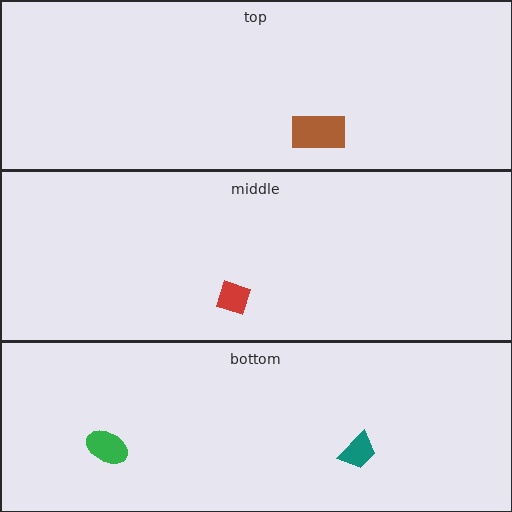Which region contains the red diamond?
The middle region.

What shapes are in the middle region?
The red diamond.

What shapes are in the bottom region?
The teal trapezoid, the green ellipse.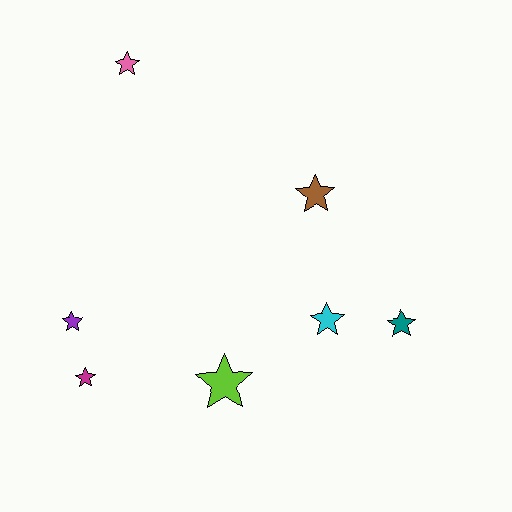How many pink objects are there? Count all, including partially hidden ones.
There is 1 pink object.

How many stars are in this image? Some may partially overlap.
There are 7 stars.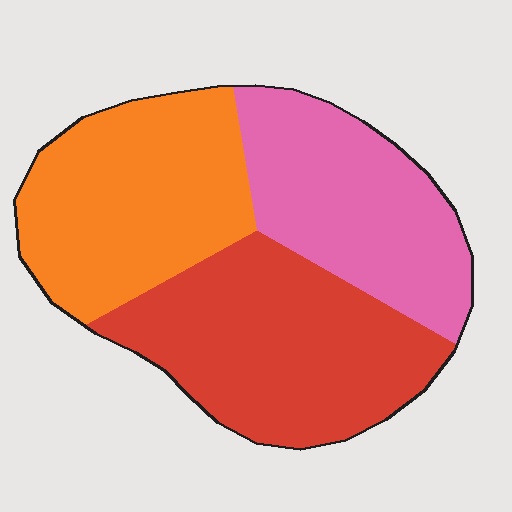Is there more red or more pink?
Red.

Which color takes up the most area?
Red, at roughly 35%.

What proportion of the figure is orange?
Orange takes up between a quarter and a half of the figure.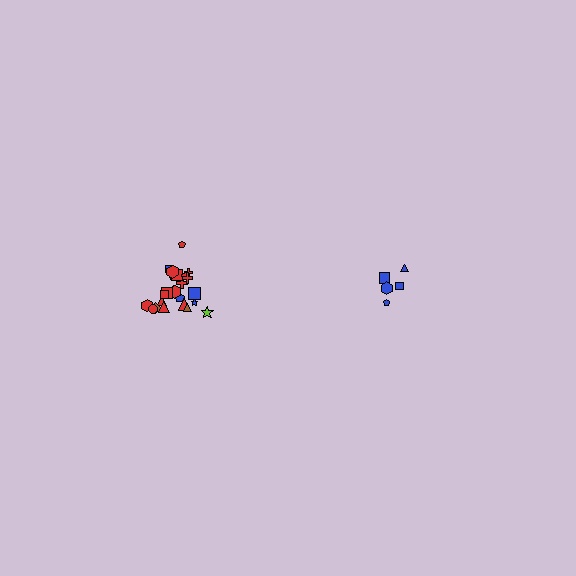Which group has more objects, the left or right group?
The left group.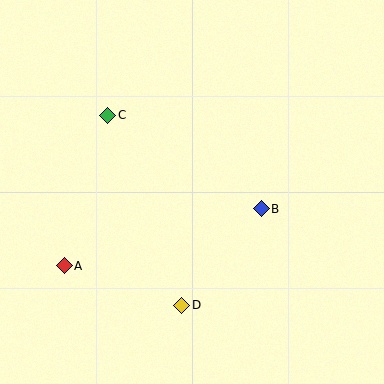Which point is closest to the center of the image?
Point B at (261, 209) is closest to the center.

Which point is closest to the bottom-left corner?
Point A is closest to the bottom-left corner.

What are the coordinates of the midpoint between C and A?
The midpoint between C and A is at (86, 190).